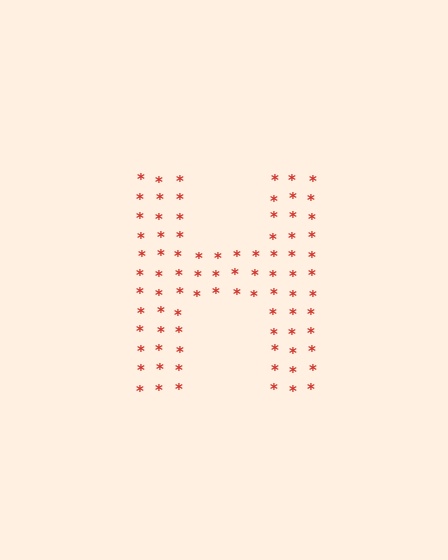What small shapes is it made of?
It is made of small asterisks.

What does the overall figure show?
The overall figure shows the letter H.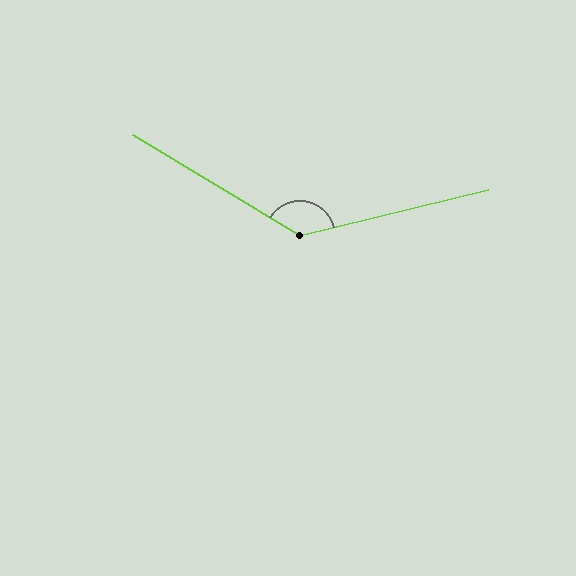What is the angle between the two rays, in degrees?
Approximately 135 degrees.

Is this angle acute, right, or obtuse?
It is obtuse.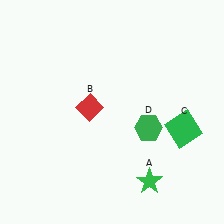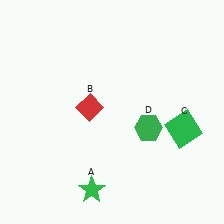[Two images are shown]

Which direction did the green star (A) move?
The green star (A) moved left.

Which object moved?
The green star (A) moved left.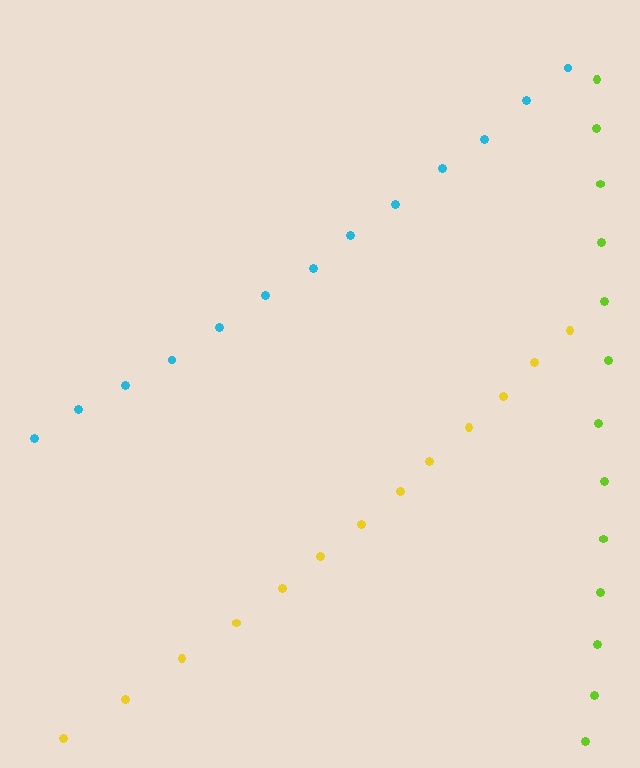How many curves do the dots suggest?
There are 3 distinct paths.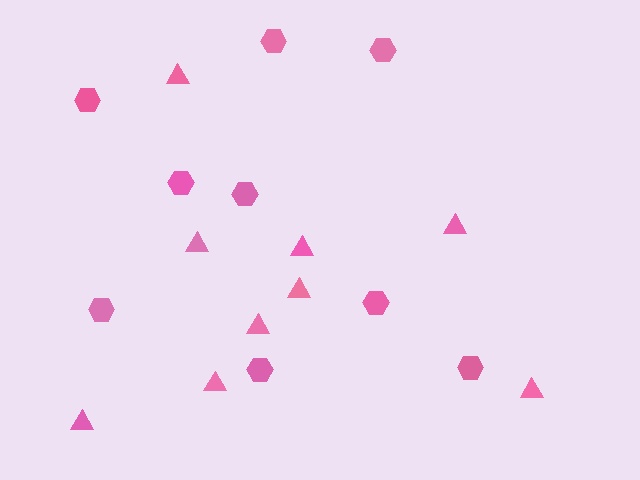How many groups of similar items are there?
There are 2 groups: one group of triangles (9) and one group of hexagons (9).